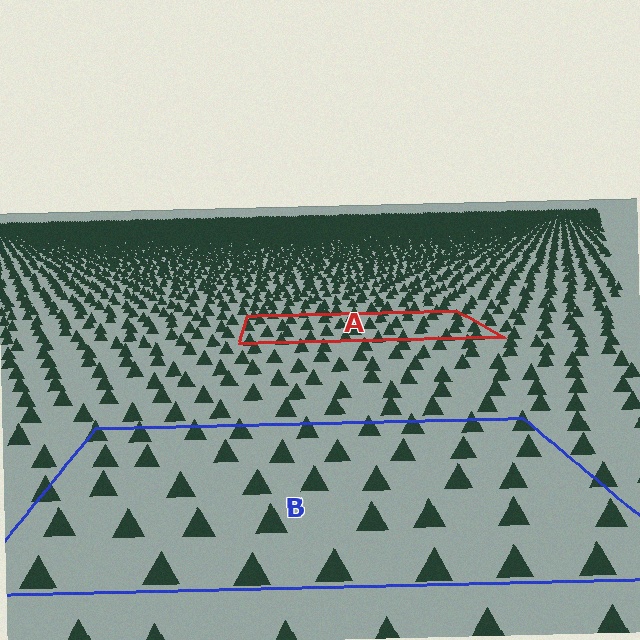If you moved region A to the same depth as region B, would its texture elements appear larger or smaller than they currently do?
They would appear larger. At a closer depth, the same texture elements are projected at a bigger on-screen size.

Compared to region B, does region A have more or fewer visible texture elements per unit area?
Region A has more texture elements per unit area — they are packed more densely because it is farther away.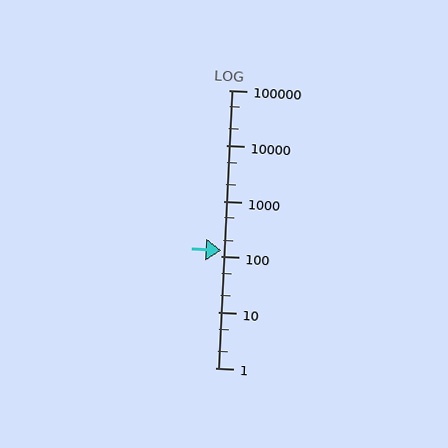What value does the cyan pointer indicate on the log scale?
The pointer indicates approximately 130.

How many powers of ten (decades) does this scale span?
The scale spans 5 decades, from 1 to 100000.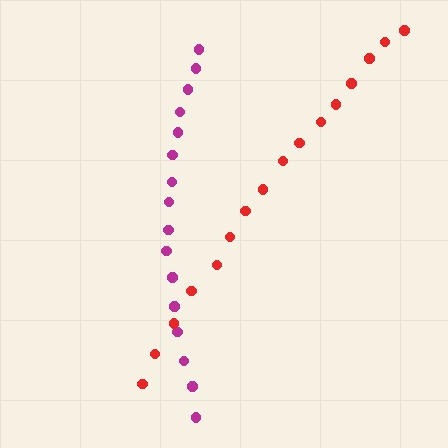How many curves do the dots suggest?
There are 2 distinct paths.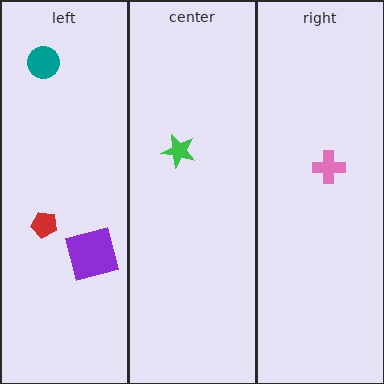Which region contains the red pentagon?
The left region.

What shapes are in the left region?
The red pentagon, the teal circle, the purple square.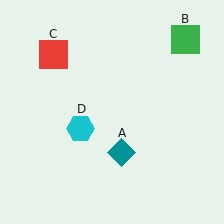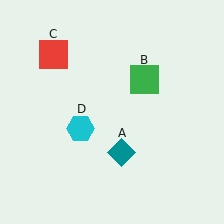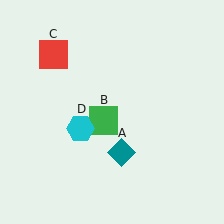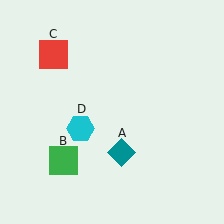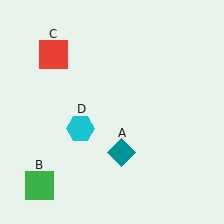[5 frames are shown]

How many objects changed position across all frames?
1 object changed position: green square (object B).